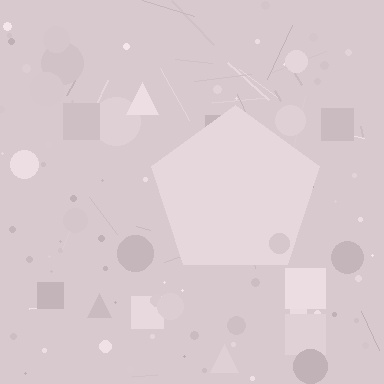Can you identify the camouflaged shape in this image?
The camouflaged shape is a pentagon.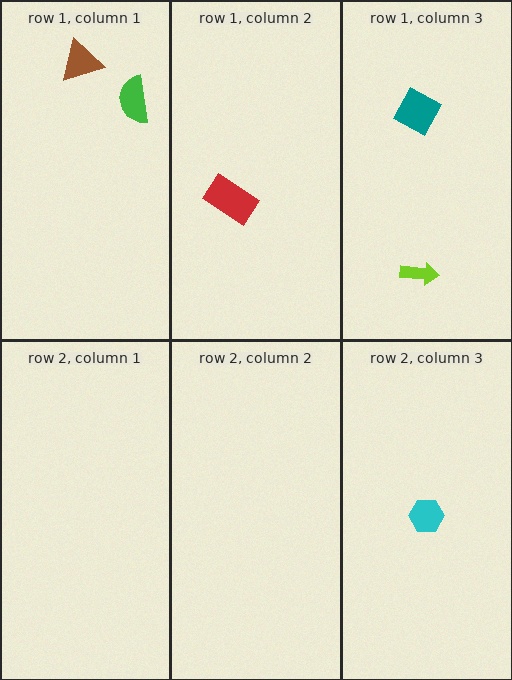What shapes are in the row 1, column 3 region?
The lime arrow, the teal diamond.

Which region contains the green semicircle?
The row 1, column 1 region.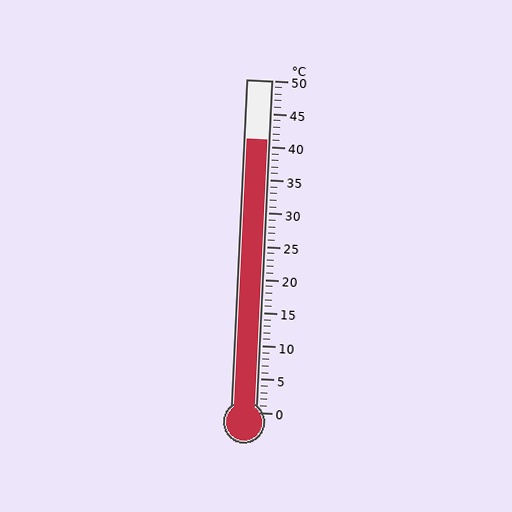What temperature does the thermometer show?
The thermometer shows approximately 41°C.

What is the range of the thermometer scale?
The thermometer scale ranges from 0°C to 50°C.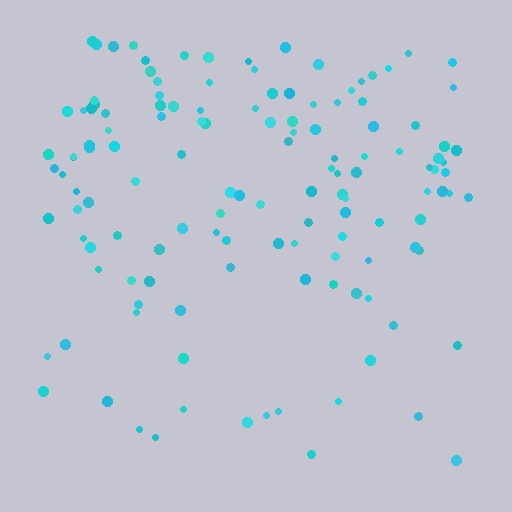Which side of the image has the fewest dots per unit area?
The bottom.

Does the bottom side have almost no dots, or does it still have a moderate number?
Still a moderate number, just noticeably fewer than the top.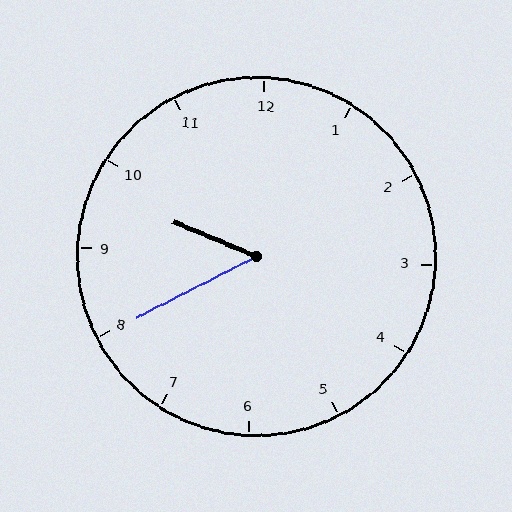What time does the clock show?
9:40.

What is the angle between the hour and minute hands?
Approximately 50 degrees.